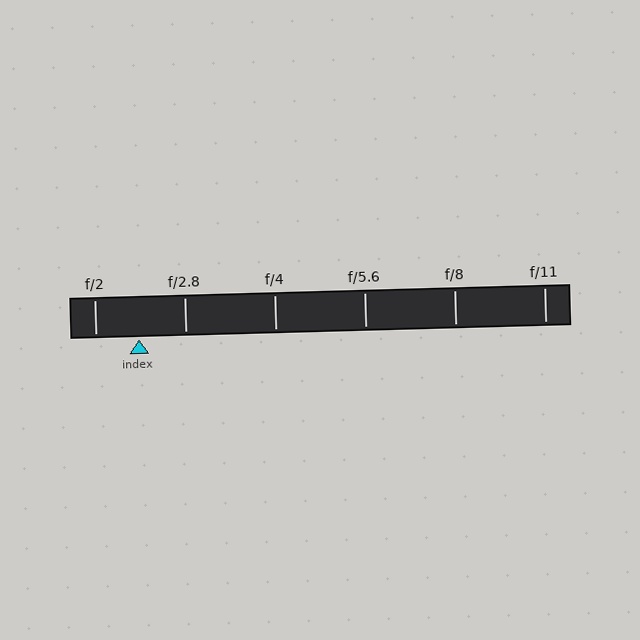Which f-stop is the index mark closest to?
The index mark is closest to f/2.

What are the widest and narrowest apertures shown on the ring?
The widest aperture shown is f/2 and the narrowest is f/11.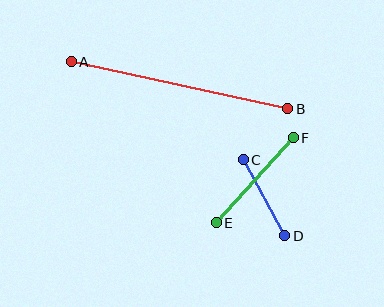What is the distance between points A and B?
The distance is approximately 221 pixels.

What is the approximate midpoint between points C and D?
The midpoint is at approximately (264, 198) pixels.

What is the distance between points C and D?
The distance is approximately 86 pixels.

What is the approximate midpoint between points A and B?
The midpoint is at approximately (179, 85) pixels.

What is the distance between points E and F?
The distance is approximately 114 pixels.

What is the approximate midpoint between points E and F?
The midpoint is at approximately (255, 180) pixels.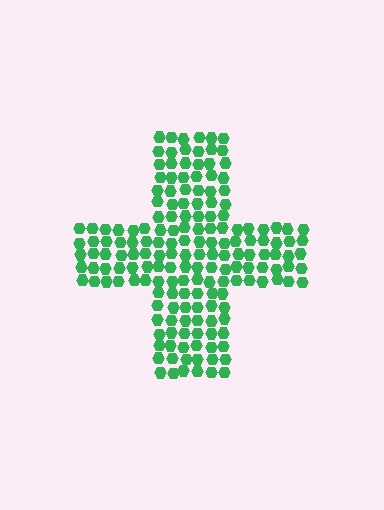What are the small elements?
The small elements are hexagons.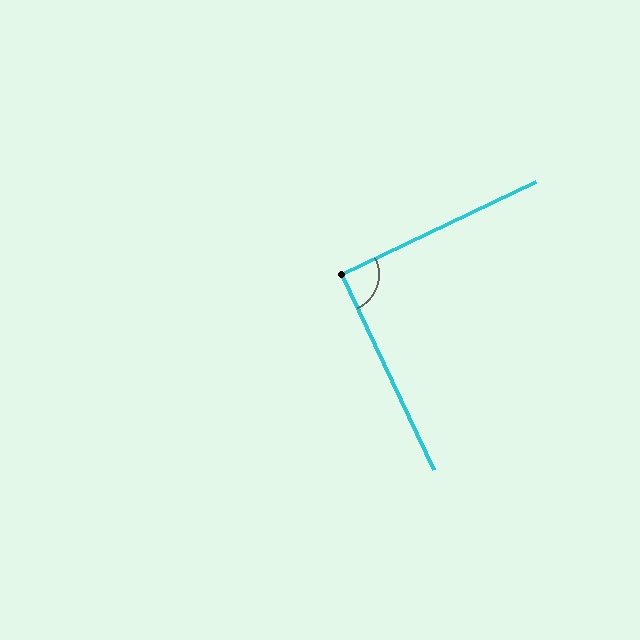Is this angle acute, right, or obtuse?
It is approximately a right angle.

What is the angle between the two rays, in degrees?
Approximately 90 degrees.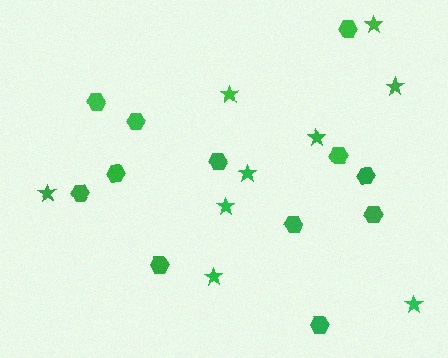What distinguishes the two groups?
There are 2 groups: one group of stars (9) and one group of hexagons (12).